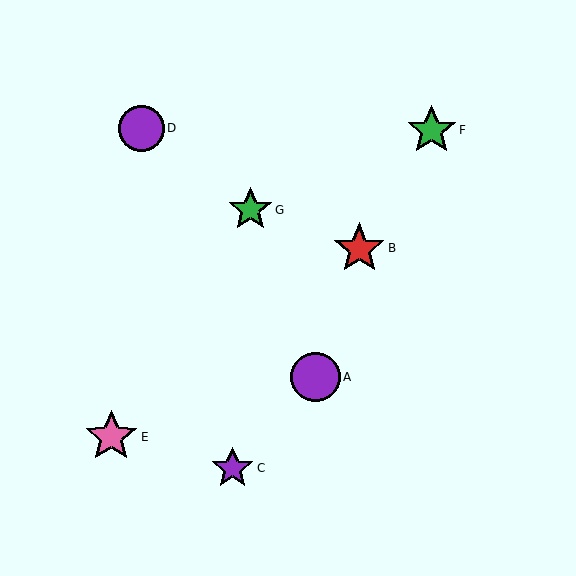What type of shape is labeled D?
Shape D is a purple circle.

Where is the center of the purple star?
The center of the purple star is at (232, 468).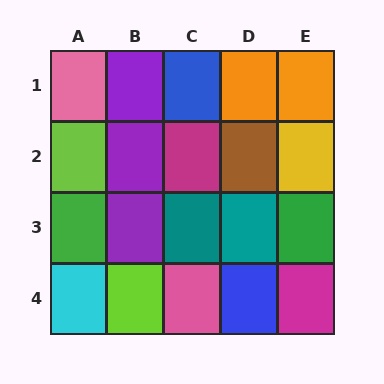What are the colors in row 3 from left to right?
Green, purple, teal, teal, green.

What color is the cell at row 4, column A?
Cyan.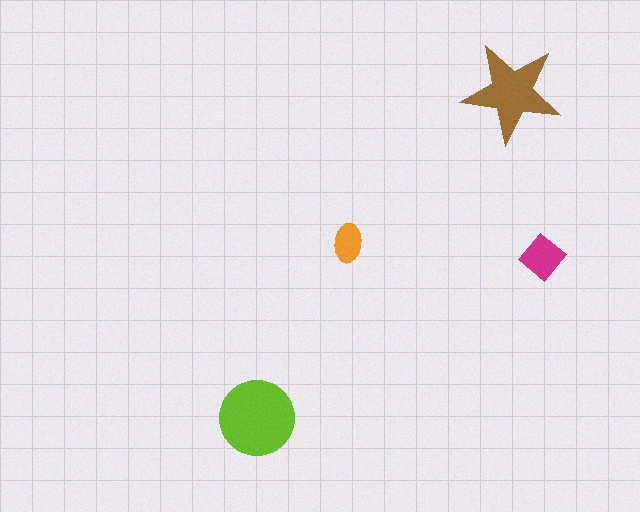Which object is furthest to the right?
The magenta diamond is rightmost.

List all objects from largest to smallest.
The lime circle, the brown star, the magenta diamond, the orange ellipse.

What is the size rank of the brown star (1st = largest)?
2nd.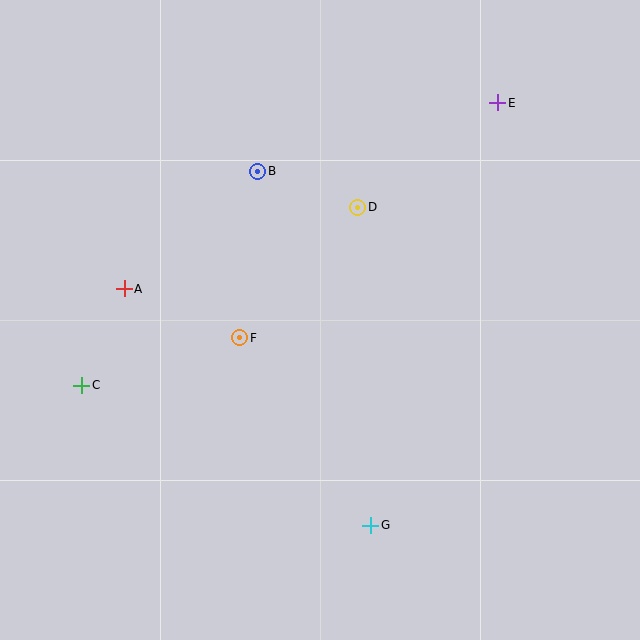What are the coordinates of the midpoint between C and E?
The midpoint between C and E is at (290, 244).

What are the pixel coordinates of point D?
Point D is at (358, 207).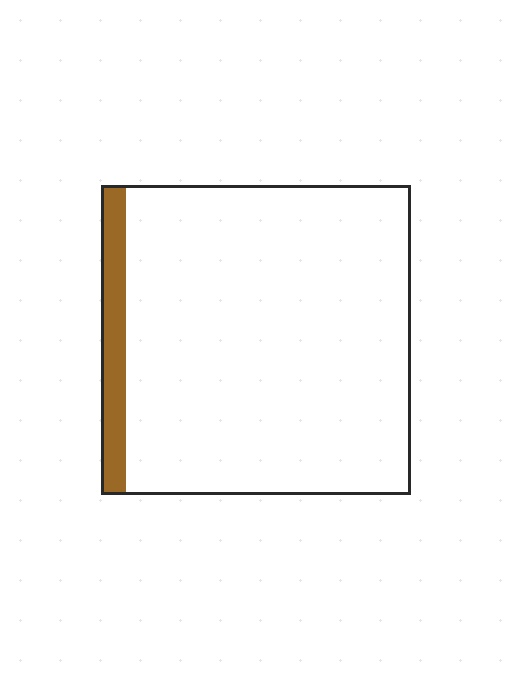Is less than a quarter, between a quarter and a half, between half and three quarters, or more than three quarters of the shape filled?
Less than a quarter.